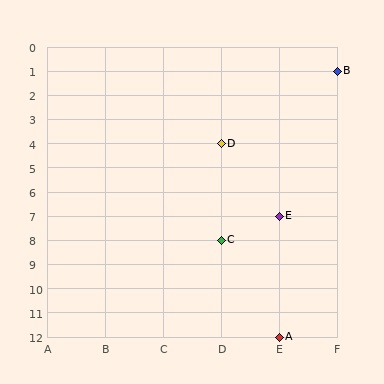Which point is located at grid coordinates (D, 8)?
Point C is at (D, 8).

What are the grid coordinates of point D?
Point D is at grid coordinates (D, 4).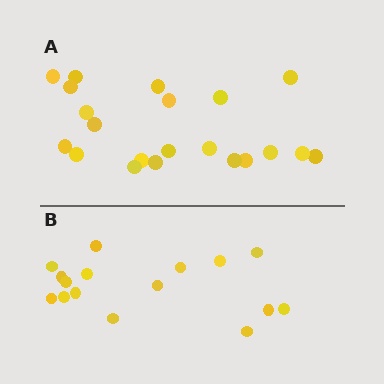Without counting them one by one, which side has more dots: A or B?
Region A (the top region) has more dots.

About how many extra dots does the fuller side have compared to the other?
Region A has about 5 more dots than region B.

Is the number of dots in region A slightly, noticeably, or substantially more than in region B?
Region A has noticeably more, but not dramatically so. The ratio is roughly 1.3 to 1.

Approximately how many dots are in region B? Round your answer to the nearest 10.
About 20 dots. (The exact count is 16, which rounds to 20.)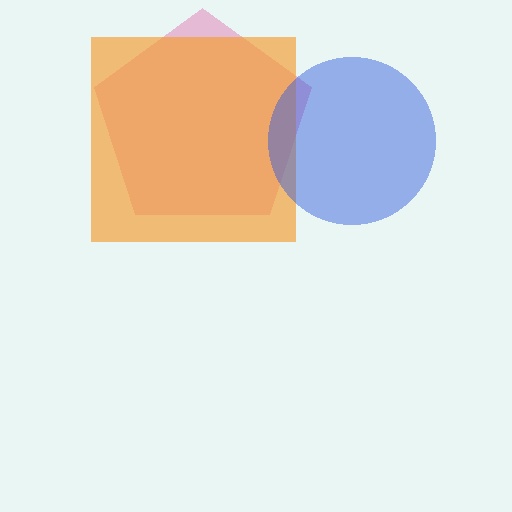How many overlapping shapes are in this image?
There are 3 overlapping shapes in the image.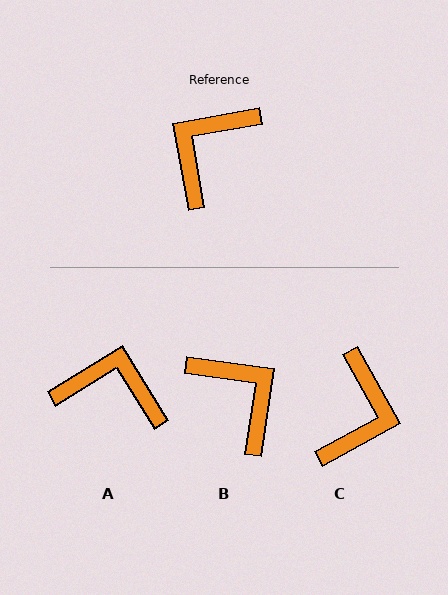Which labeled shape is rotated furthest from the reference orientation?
C, about 162 degrees away.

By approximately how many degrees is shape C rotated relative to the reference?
Approximately 162 degrees clockwise.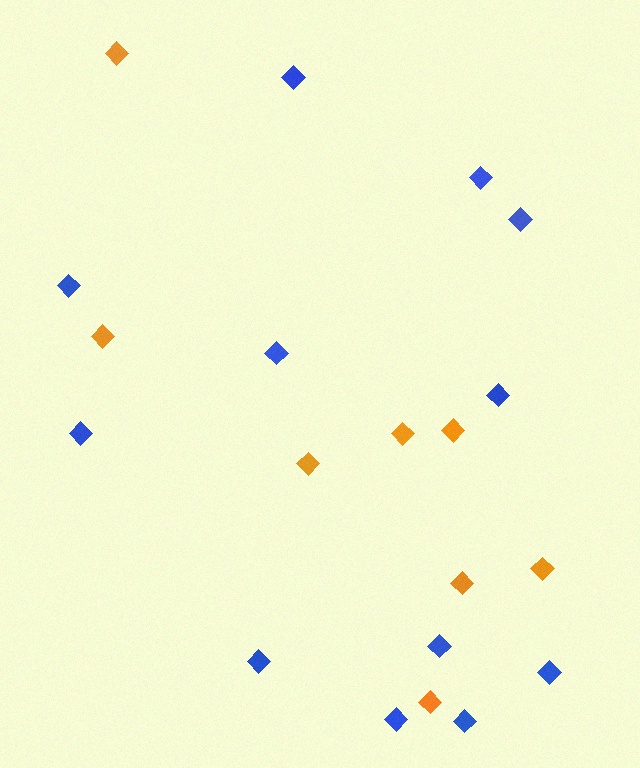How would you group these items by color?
There are 2 groups: one group of blue diamonds (12) and one group of orange diamonds (8).